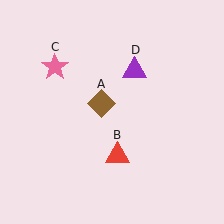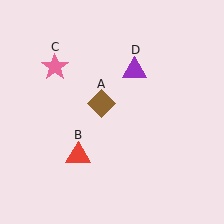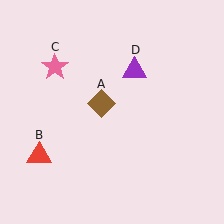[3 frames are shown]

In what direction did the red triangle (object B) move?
The red triangle (object B) moved left.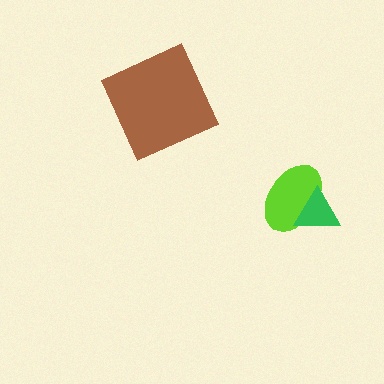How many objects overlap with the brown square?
0 objects overlap with the brown square.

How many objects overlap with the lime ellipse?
1 object overlaps with the lime ellipse.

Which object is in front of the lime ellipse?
The green triangle is in front of the lime ellipse.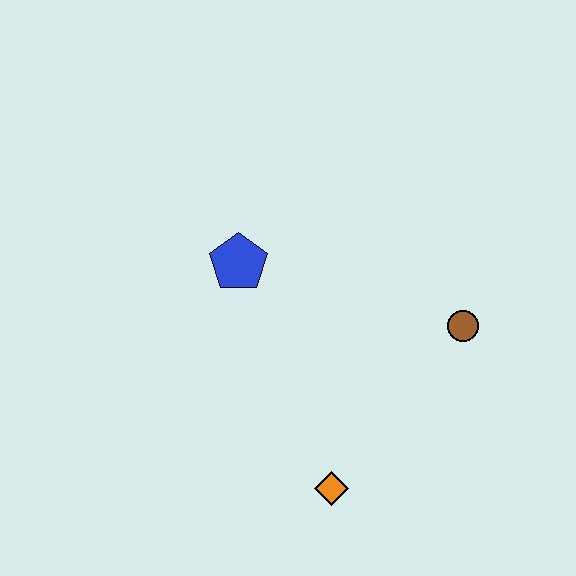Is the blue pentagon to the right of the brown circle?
No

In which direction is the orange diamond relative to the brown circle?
The orange diamond is below the brown circle.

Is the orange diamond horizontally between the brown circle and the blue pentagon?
Yes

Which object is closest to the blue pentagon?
The brown circle is closest to the blue pentagon.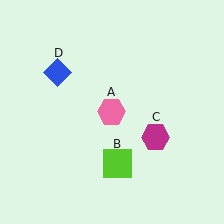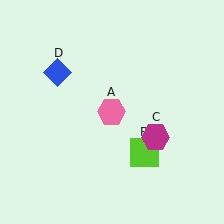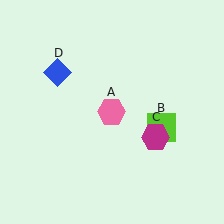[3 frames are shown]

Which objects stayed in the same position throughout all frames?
Pink hexagon (object A) and magenta hexagon (object C) and blue diamond (object D) remained stationary.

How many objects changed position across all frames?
1 object changed position: lime square (object B).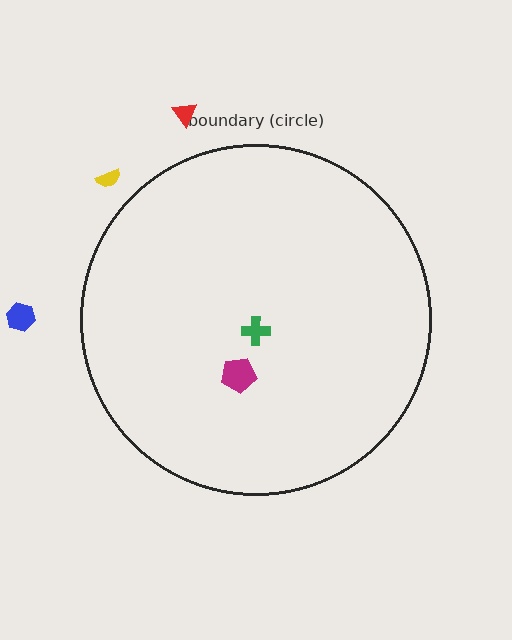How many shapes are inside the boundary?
2 inside, 3 outside.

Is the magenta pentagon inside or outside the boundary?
Inside.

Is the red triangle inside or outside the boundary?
Outside.